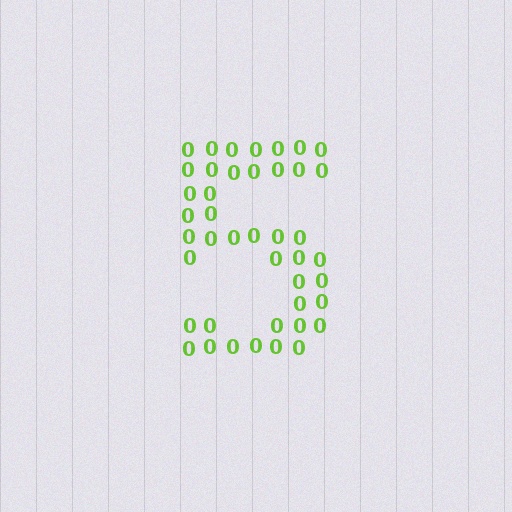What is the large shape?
The large shape is the digit 5.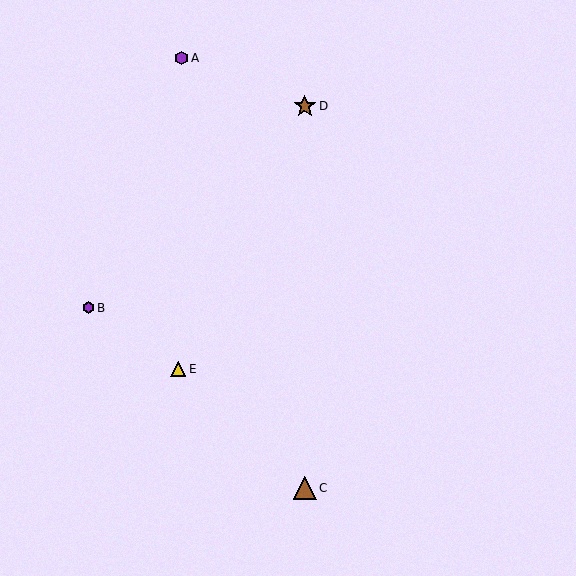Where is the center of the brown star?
The center of the brown star is at (305, 106).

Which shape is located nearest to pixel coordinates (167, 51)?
The purple hexagon (labeled A) at (182, 58) is nearest to that location.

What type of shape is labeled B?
Shape B is a purple hexagon.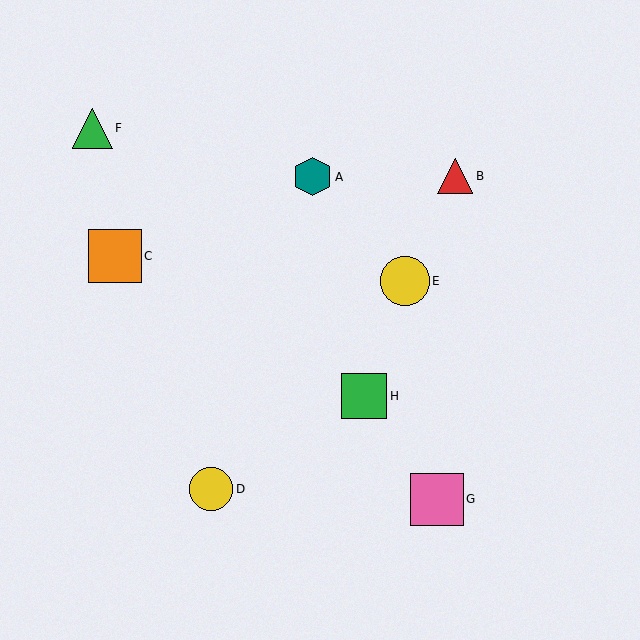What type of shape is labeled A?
Shape A is a teal hexagon.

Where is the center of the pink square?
The center of the pink square is at (437, 499).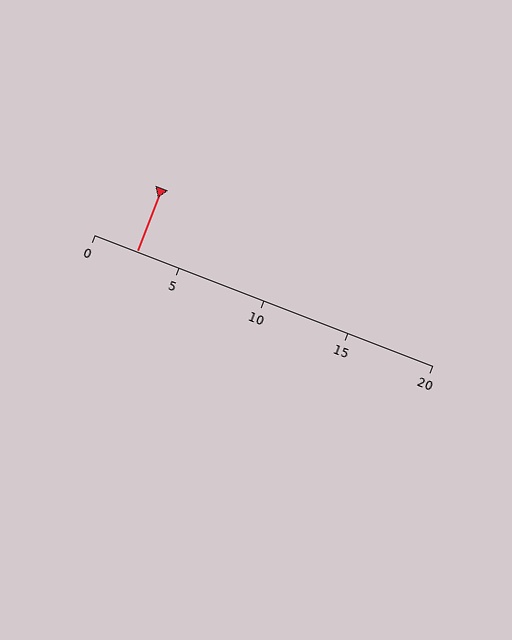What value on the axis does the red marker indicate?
The marker indicates approximately 2.5.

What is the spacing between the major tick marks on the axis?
The major ticks are spaced 5 apart.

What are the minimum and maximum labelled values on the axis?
The axis runs from 0 to 20.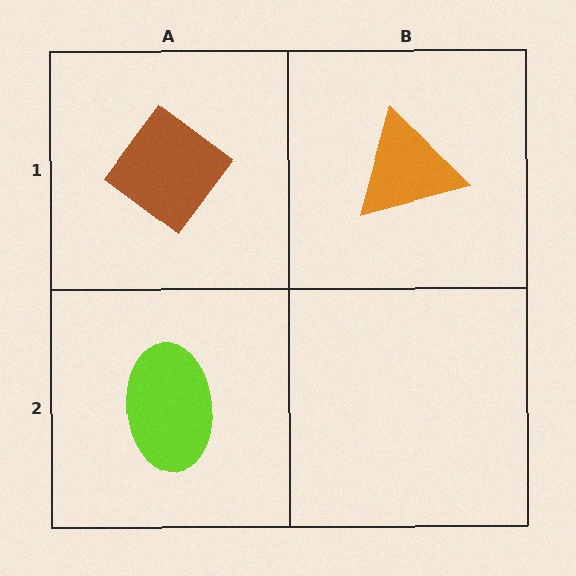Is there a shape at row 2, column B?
No, that cell is empty.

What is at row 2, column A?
A lime ellipse.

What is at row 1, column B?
An orange triangle.